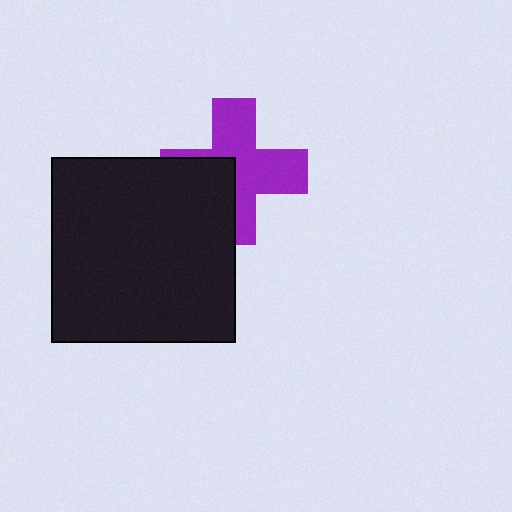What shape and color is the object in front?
The object in front is a black square.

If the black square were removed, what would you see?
You would see the complete purple cross.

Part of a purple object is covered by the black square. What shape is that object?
It is a cross.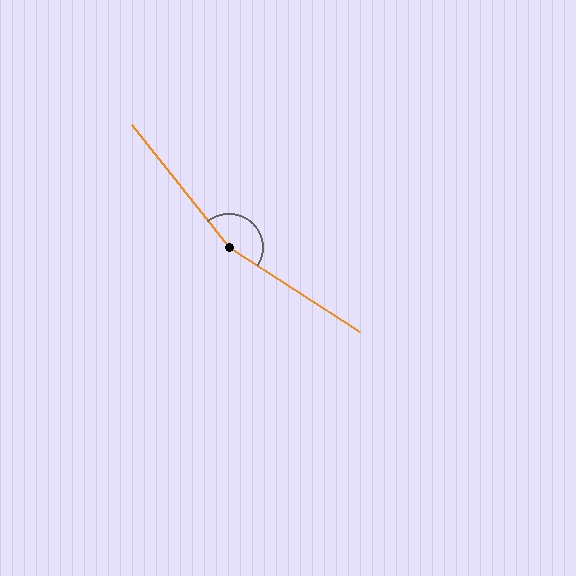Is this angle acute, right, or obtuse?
It is obtuse.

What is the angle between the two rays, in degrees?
Approximately 161 degrees.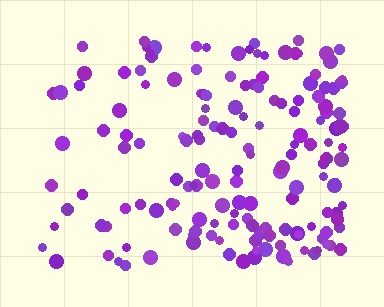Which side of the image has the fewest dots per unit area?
The left.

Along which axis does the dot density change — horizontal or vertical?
Horizontal.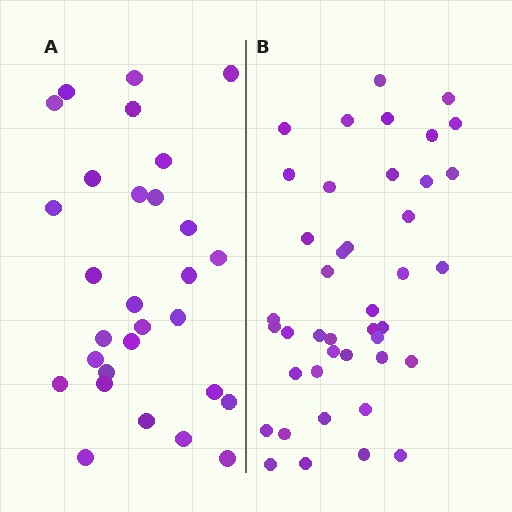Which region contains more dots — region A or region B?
Region B (the right region) has more dots.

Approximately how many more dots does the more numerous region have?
Region B has approximately 15 more dots than region A.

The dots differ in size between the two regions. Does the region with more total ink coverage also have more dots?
No. Region A has more total ink coverage because its dots are larger, but region B actually contains more individual dots. Total area can be misleading — the number of items is what matters here.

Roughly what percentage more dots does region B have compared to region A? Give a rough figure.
About 45% more.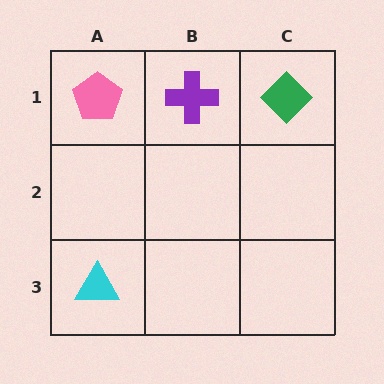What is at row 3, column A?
A cyan triangle.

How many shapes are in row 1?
3 shapes.